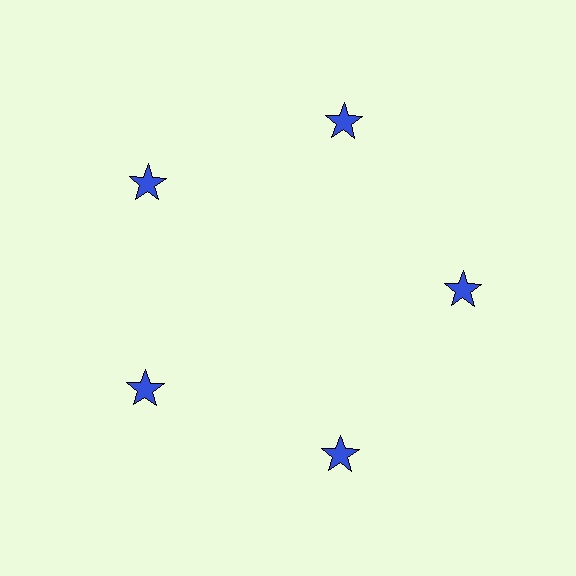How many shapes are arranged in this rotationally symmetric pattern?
There are 5 shapes, arranged in 5 groups of 1.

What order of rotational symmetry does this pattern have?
This pattern has 5-fold rotational symmetry.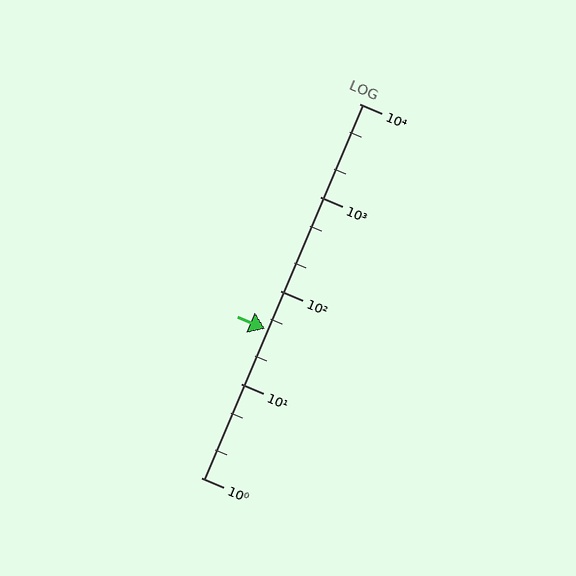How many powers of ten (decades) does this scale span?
The scale spans 4 decades, from 1 to 10000.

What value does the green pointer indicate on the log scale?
The pointer indicates approximately 39.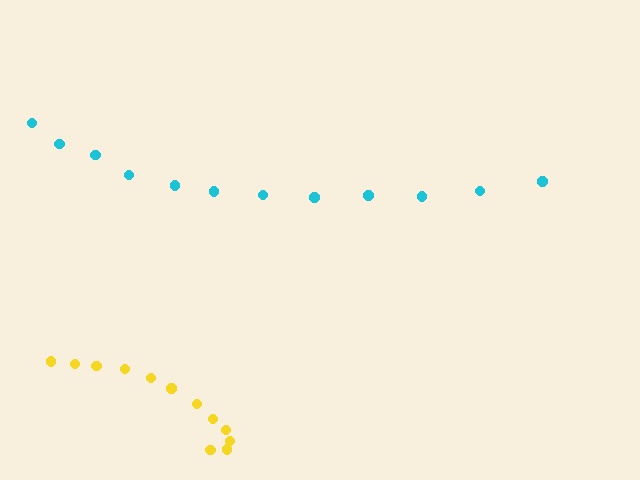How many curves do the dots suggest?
There are 2 distinct paths.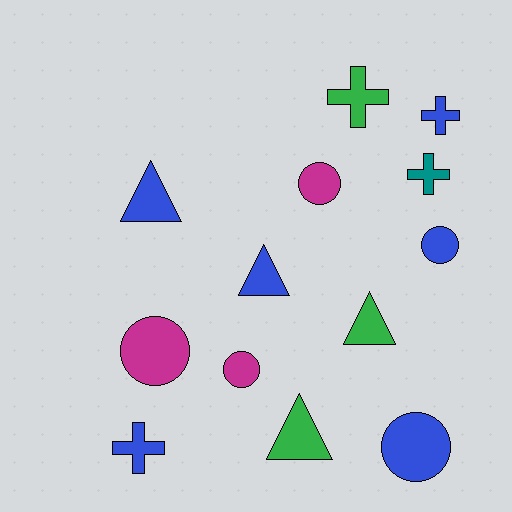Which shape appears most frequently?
Circle, with 5 objects.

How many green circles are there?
There are no green circles.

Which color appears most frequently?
Blue, with 6 objects.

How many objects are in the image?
There are 13 objects.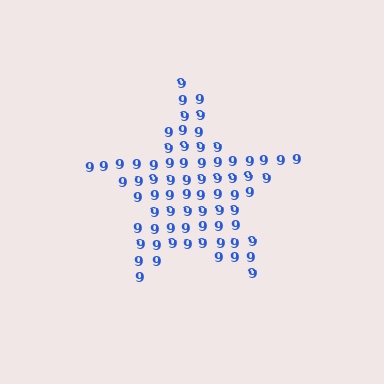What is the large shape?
The large shape is a star.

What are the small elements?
The small elements are digit 9's.